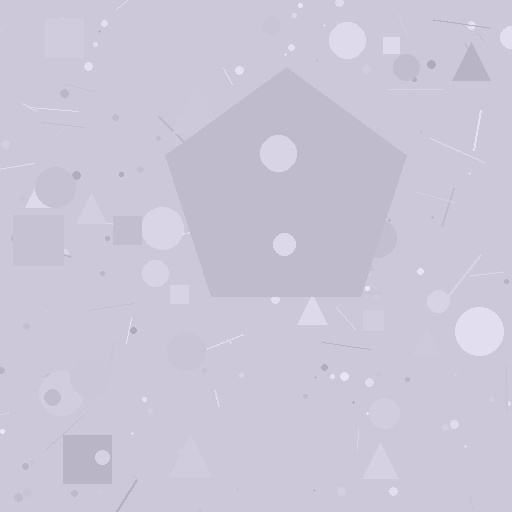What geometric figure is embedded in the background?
A pentagon is embedded in the background.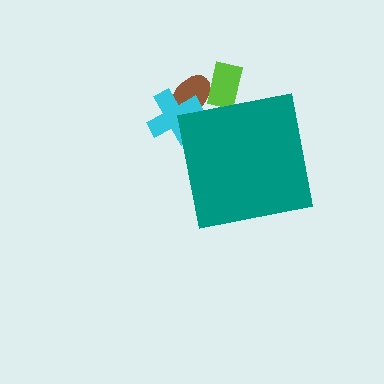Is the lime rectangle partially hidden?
Yes, the lime rectangle is partially hidden behind the teal square.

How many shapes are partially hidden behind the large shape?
3 shapes are partially hidden.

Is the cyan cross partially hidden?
Yes, the cyan cross is partially hidden behind the teal square.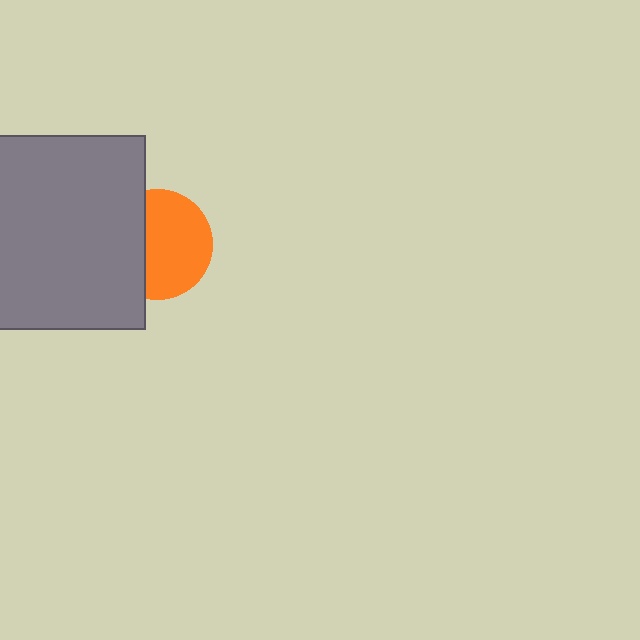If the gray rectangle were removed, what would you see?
You would see the complete orange circle.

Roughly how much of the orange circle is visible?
About half of it is visible (roughly 64%).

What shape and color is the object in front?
The object in front is a gray rectangle.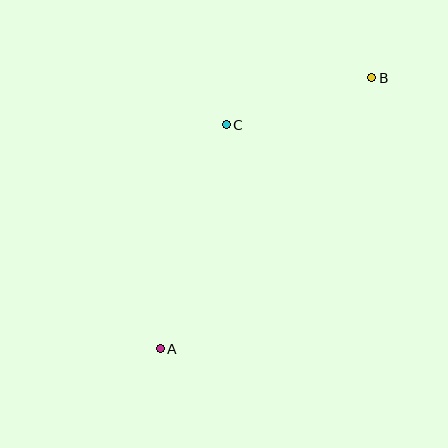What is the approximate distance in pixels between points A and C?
The distance between A and C is approximately 234 pixels.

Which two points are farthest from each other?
Points A and B are farthest from each other.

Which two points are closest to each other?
Points B and C are closest to each other.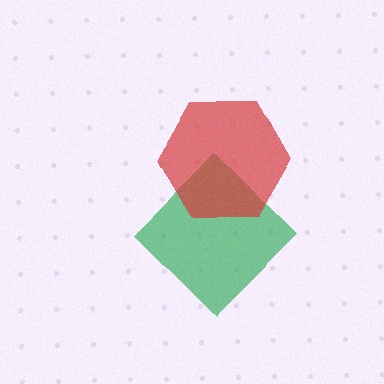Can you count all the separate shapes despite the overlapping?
Yes, there are 2 separate shapes.